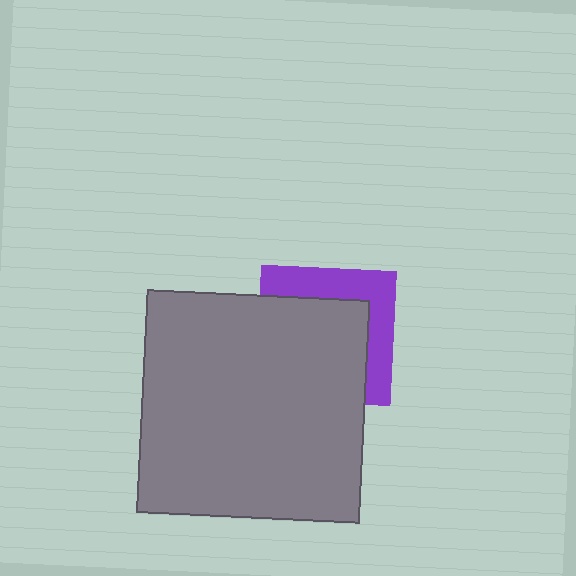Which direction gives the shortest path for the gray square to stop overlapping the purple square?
Moving toward the lower-left gives the shortest separation.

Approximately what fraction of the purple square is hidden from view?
Roughly 64% of the purple square is hidden behind the gray square.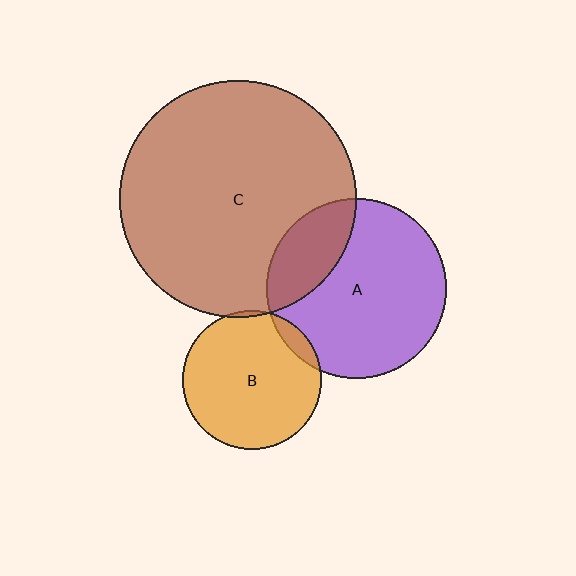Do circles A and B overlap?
Yes.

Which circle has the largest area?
Circle C (brown).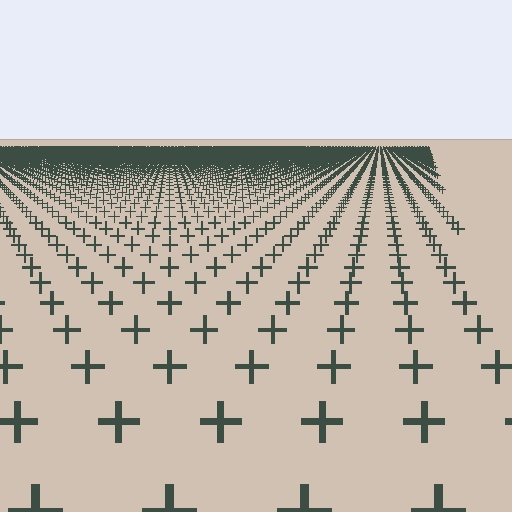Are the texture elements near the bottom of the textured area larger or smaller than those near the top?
Larger. Near the bottom, elements are closer to the viewer and appear at a bigger on-screen size.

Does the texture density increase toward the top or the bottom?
Density increases toward the top.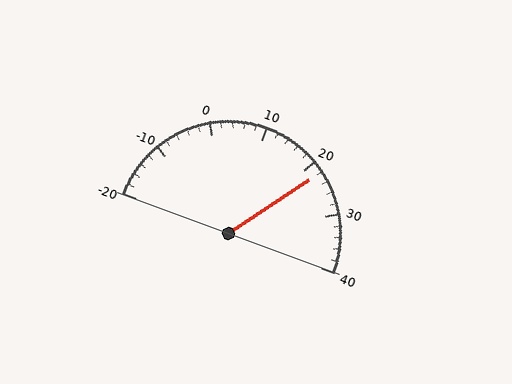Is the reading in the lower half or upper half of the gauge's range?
The reading is in the upper half of the range (-20 to 40).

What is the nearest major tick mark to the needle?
The nearest major tick mark is 20.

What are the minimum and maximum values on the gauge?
The gauge ranges from -20 to 40.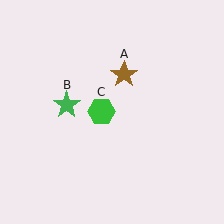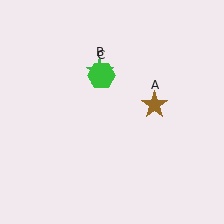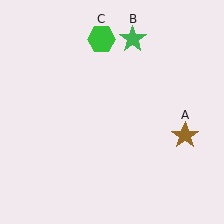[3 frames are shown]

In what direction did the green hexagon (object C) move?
The green hexagon (object C) moved up.